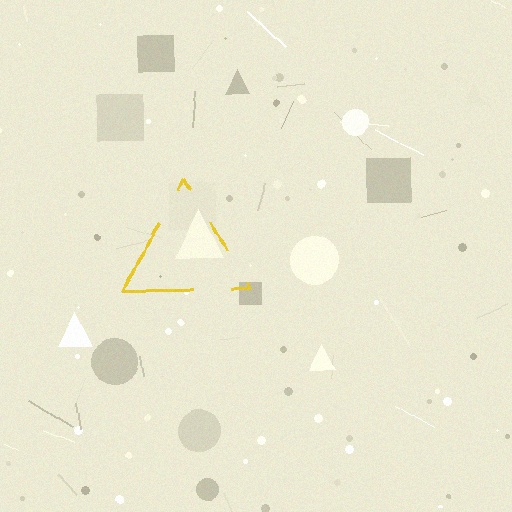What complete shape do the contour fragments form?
The contour fragments form a triangle.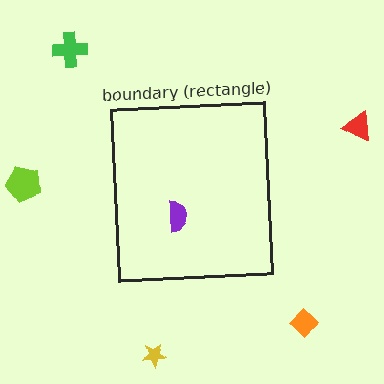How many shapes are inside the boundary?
1 inside, 5 outside.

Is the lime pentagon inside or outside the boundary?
Outside.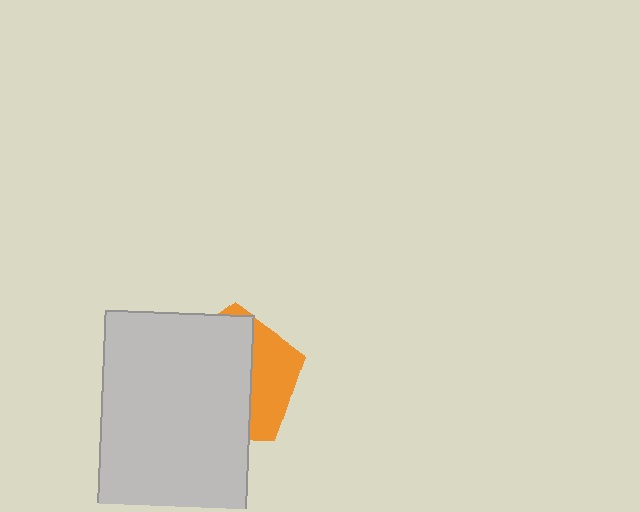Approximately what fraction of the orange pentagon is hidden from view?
Roughly 68% of the orange pentagon is hidden behind the light gray rectangle.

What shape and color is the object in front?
The object in front is a light gray rectangle.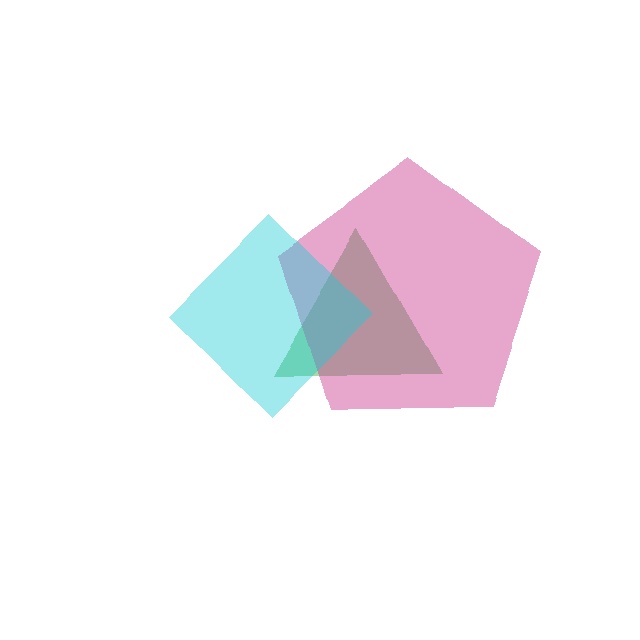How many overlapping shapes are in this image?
There are 3 overlapping shapes in the image.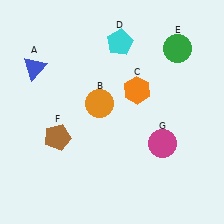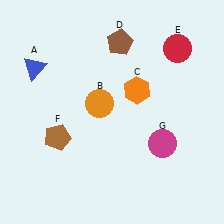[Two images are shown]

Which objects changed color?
D changed from cyan to brown. E changed from green to red.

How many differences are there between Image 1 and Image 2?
There are 2 differences between the two images.